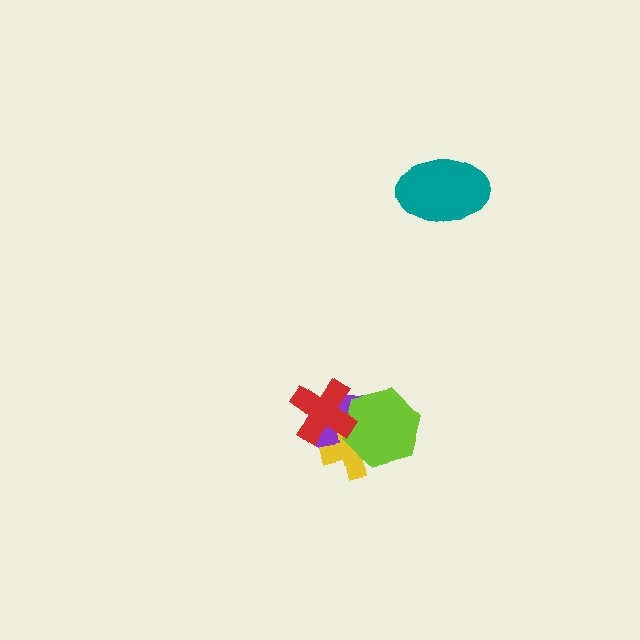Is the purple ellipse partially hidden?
Yes, it is partially covered by another shape.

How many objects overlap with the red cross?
3 objects overlap with the red cross.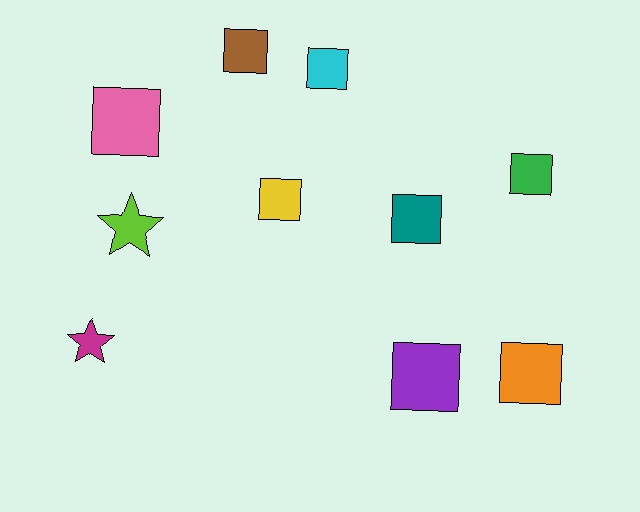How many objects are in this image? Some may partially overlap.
There are 10 objects.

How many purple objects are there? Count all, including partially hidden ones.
There is 1 purple object.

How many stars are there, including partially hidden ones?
There are 2 stars.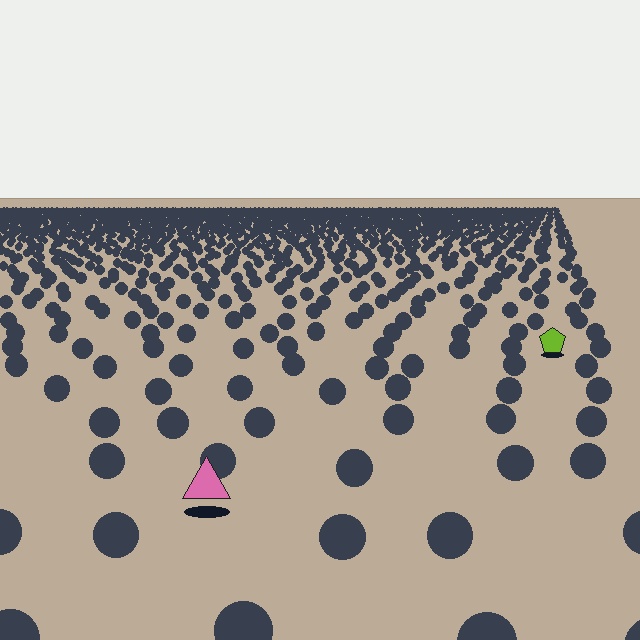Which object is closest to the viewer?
The pink triangle is closest. The texture marks near it are larger and more spread out.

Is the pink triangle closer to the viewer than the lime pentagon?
Yes. The pink triangle is closer — you can tell from the texture gradient: the ground texture is coarser near it.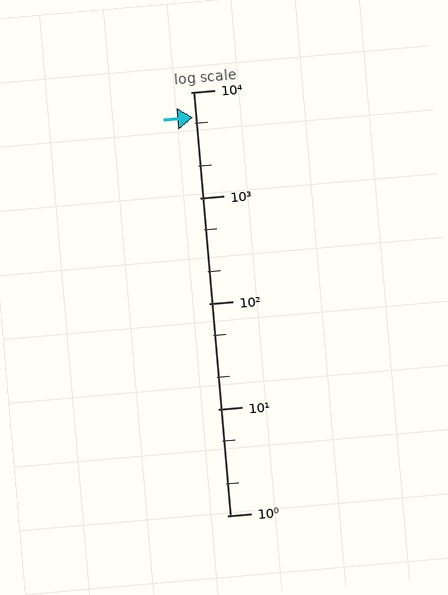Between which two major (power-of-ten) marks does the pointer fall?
The pointer is between 1000 and 10000.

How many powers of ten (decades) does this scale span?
The scale spans 4 decades, from 1 to 10000.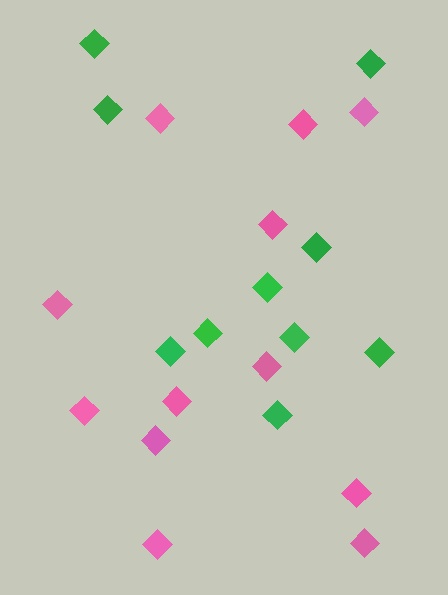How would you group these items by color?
There are 2 groups: one group of green diamonds (10) and one group of pink diamonds (12).